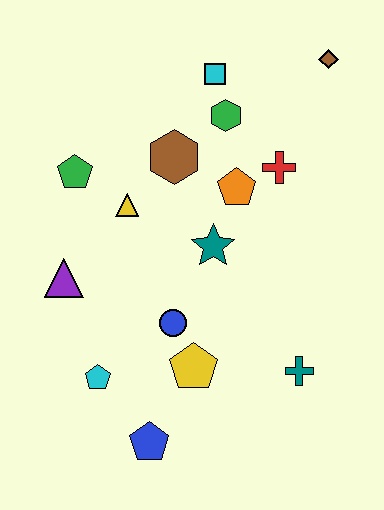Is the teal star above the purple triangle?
Yes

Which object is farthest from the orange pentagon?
The blue pentagon is farthest from the orange pentagon.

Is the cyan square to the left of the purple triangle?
No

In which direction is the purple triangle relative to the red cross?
The purple triangle is to the left of the red cross.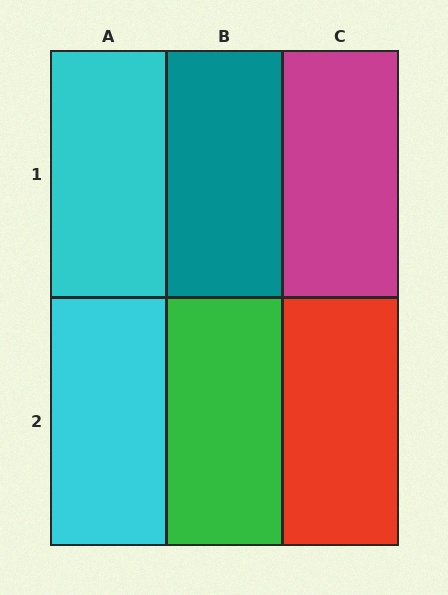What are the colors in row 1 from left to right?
Cyan, teal, magenta.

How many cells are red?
1 cell is red.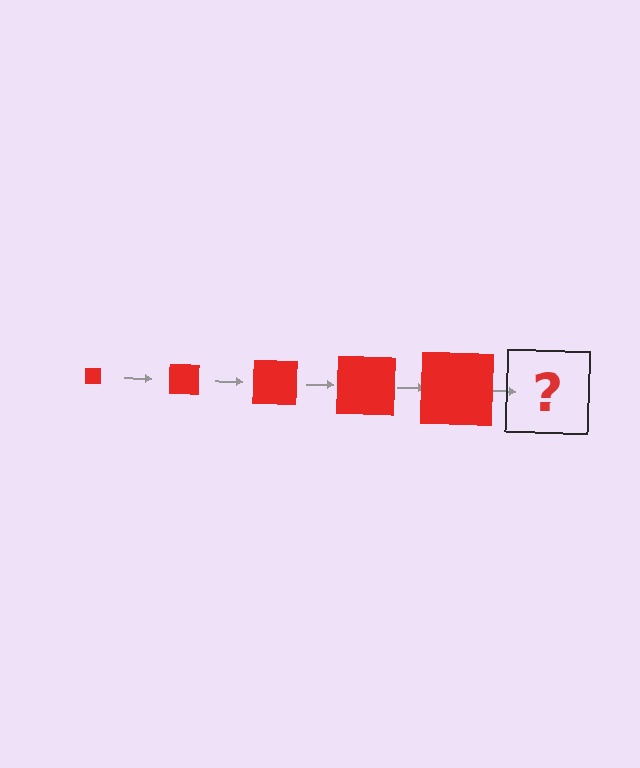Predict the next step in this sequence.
The next step is a red square, larger than the previous one.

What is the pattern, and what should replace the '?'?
The pattern is that the square gets progressively larger each step. The '?' should be a red square, larger than the previous one.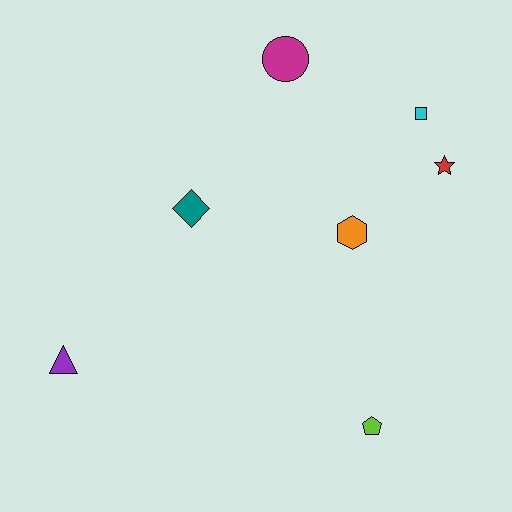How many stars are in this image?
There is 1 star.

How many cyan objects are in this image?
There is 1 cyan object.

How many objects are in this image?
There are 7 objects.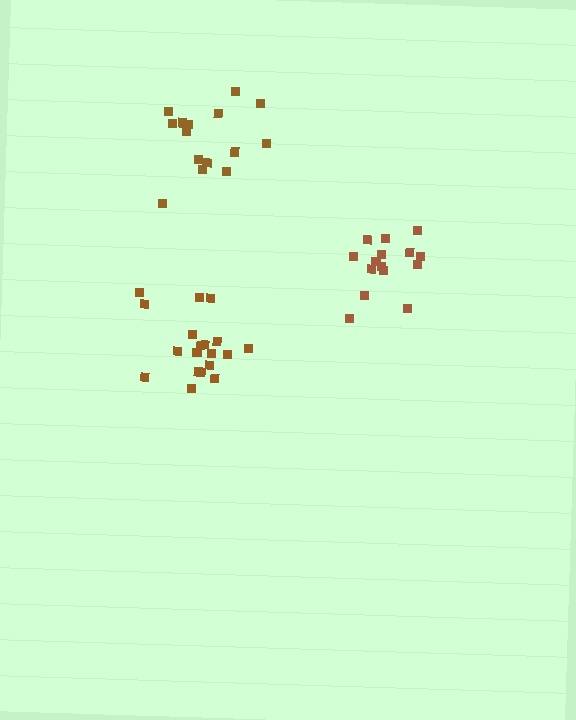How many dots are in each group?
Group 1: 16 dots, Group 2: 19 dots, Group 3: 15 dots (50 total).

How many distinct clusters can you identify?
There are 3 distinct clusters.